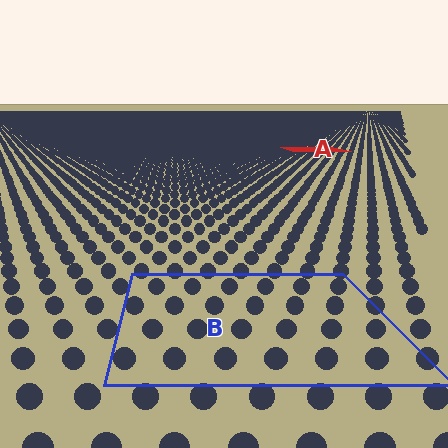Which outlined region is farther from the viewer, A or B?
Region A is farther from the viewer — the texture elements inside it appear smaller and more densely packed.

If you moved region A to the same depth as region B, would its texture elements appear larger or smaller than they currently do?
They would appear larger. At a closer depth, the same texture elements are projected at a bigger on-screen size.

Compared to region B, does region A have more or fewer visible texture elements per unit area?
Region A has more texture elements per unit area — they are packed more densely because it is farther away.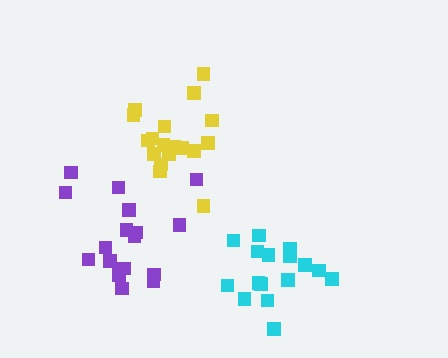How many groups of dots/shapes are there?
There are 3 groups.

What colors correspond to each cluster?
The clusters are colored: yellow, purple, cyan.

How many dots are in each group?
Group 1: 18 dots, Group 2: 17 dots, Group 3: 16 dots (51 total).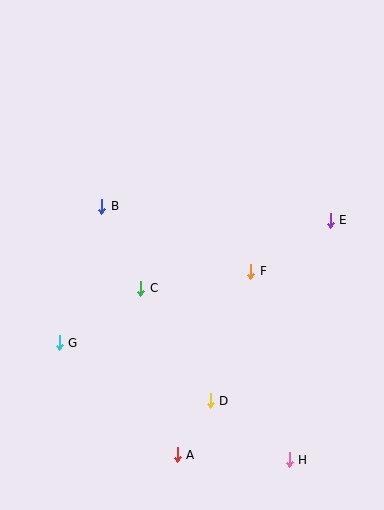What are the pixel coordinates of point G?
Point G is at (59, 343).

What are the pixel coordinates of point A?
Point A is at (177, 455).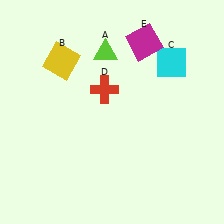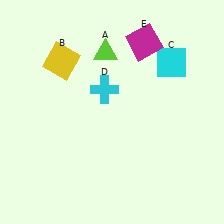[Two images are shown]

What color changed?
The cross (D) changed from red in Image 1 to cyan in Image 2.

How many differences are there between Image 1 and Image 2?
There is 1 difference between the two images.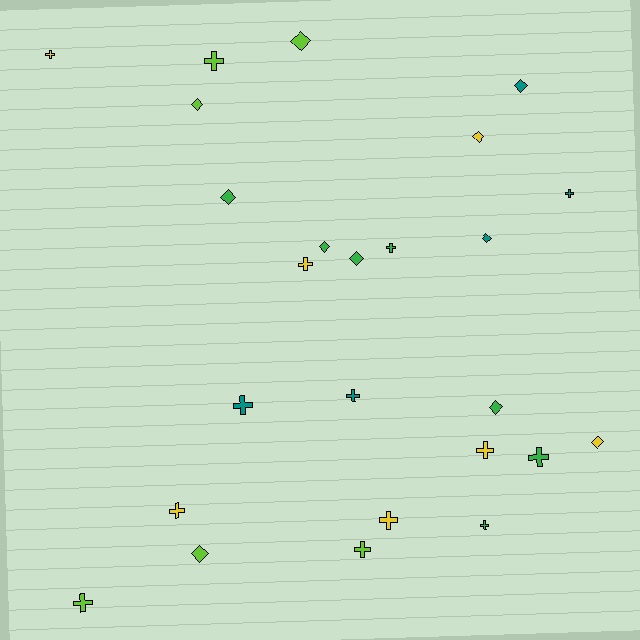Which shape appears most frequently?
Cross, with 14 objects.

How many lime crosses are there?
There are 3 lime crosses.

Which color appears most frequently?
Yellow, with 7 objects.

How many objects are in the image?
There are 25 objects.